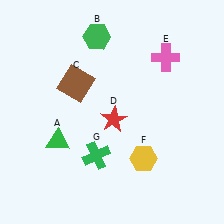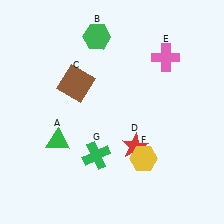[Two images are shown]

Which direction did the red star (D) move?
The red star (D) moved down.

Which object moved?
The red star (D) moved down.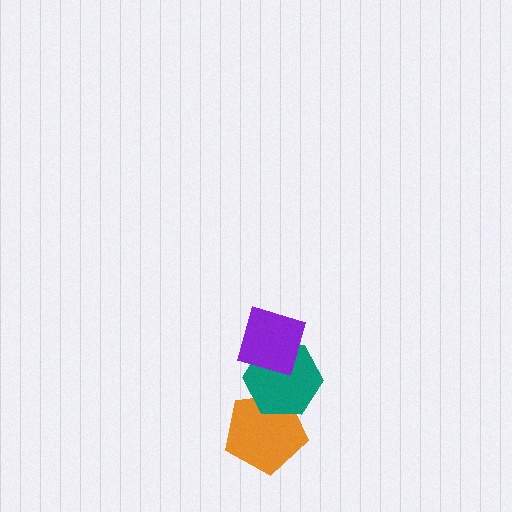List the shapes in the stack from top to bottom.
From top to bottom: the purple diamond, the teal hexagon, the orange pentagon.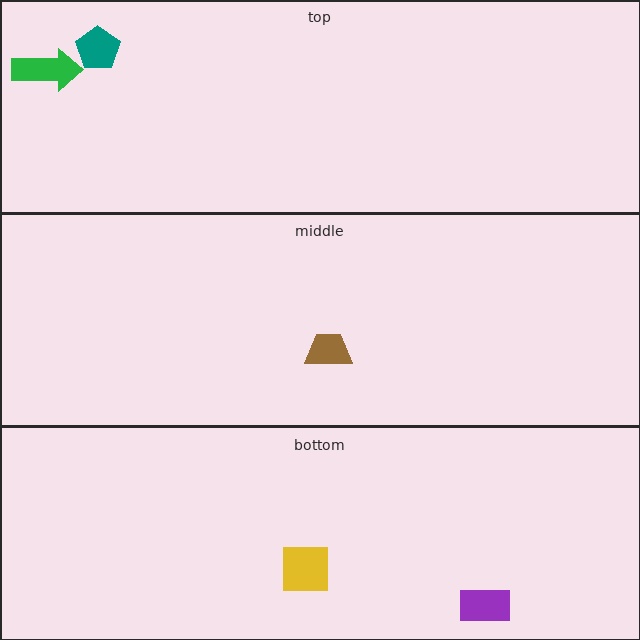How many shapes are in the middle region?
1.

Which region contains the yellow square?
The bottom region.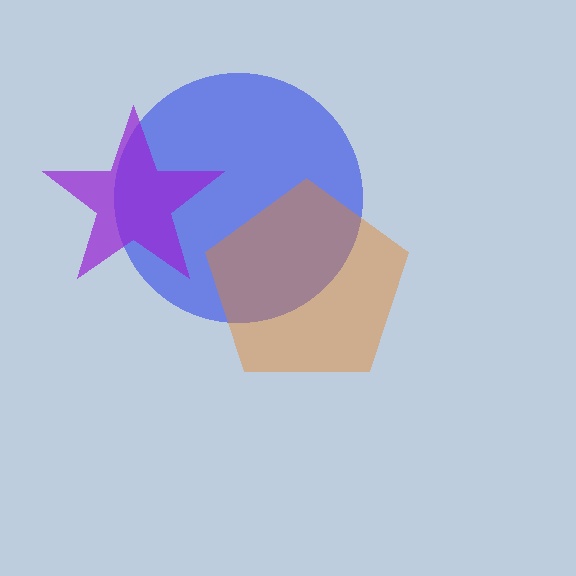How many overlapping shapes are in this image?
There are 3 overlapping shapes in the image.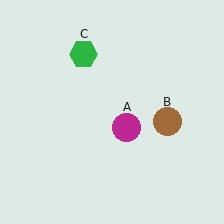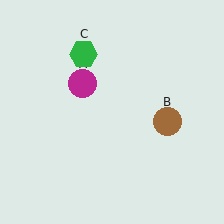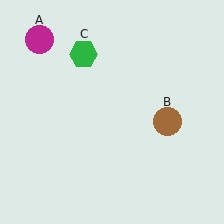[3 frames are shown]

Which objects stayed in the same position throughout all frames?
Brown circle (object B) and green hexagon (object C) remained stationary.